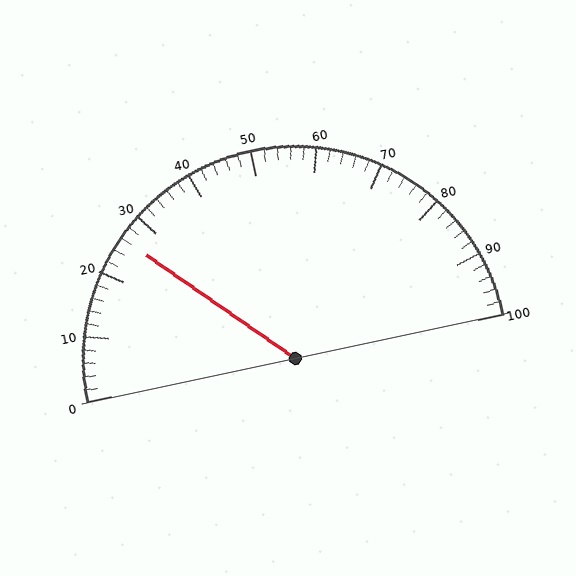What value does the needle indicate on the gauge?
The needle indicates approximately 26.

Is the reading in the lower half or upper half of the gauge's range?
The reading is in the lower half of the range (0 to 100).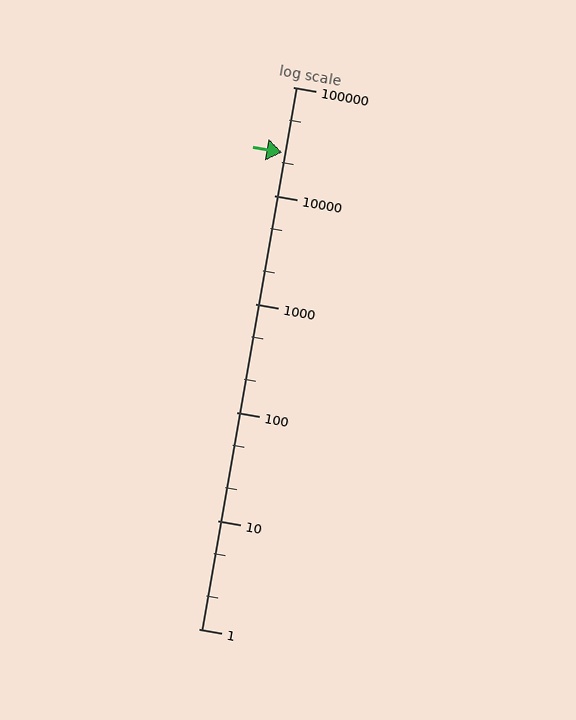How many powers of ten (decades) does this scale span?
The scale spans 5 decades, from 1 to 100000.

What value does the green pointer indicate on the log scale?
The pointer indicates approximately 25000.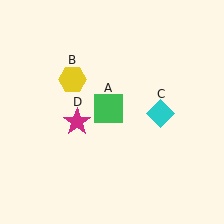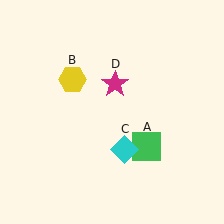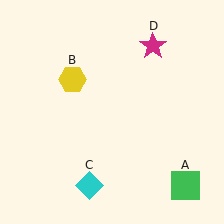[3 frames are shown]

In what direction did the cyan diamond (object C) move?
The cyan diamond (object C) moved down and to the left.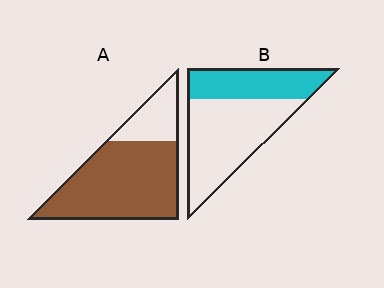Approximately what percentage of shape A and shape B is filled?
A is approximately 75% and B is approximately 35%.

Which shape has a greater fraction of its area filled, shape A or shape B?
Shape A.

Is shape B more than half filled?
No.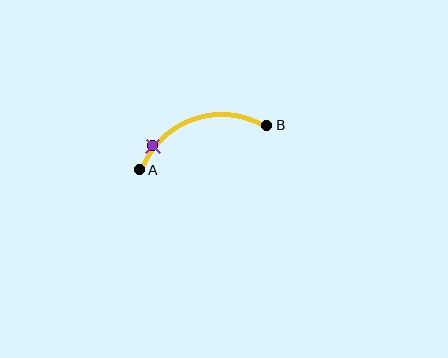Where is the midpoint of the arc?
The arc midpoint is the point on the curve farthest from the straight line joining A and B. It sits above that line.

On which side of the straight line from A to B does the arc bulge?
The arc bulges above the straight line connecting A and B.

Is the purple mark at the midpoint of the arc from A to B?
No. The purple mark lies on the arc but is closer to endpoint A. The arc midpoint would be at the point on the curve equidistant along the arc from both A and B.